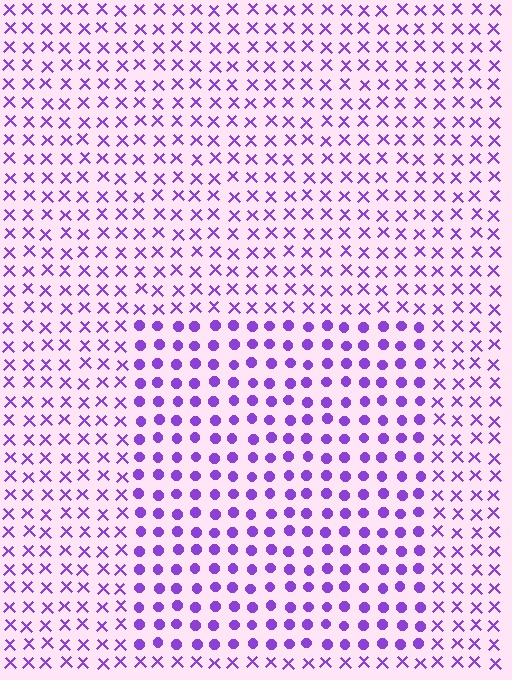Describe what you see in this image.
The image is filled with small purple elements arranged in a uniform grid. A rectangle-shaped region contains circles, while the surrounding area contains X marks. The boundary is defined purely by the change in element shape.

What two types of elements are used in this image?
The image uses circles inside the rectangle region and X marks outside it.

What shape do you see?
I see a rectangle.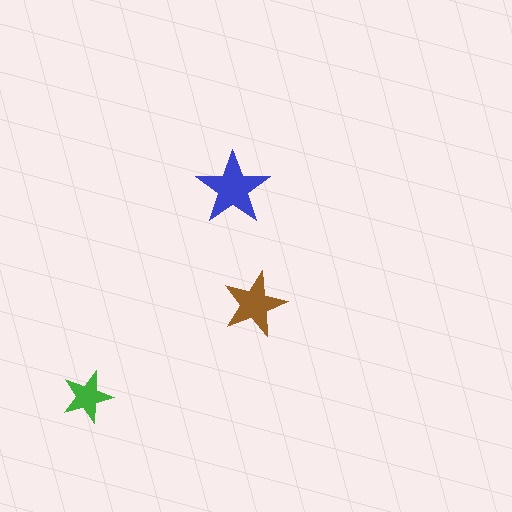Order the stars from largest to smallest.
the blue one, the brown one, the green one.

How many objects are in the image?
There are 3 objects in the image.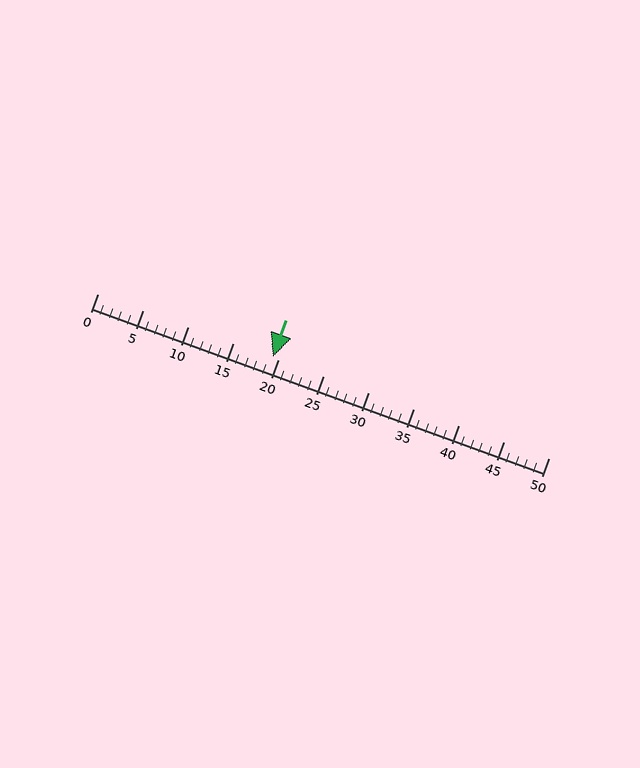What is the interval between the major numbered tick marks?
The major tick marks are spaced 5 units apart.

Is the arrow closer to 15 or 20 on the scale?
The arrow is closer to 20.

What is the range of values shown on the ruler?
The ruler shows values from 0 to 50.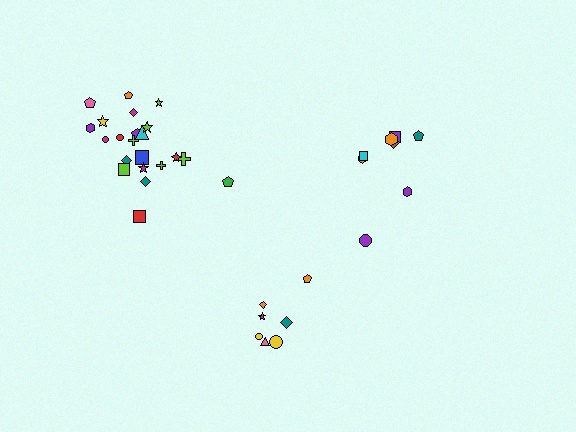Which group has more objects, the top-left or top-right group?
The top-left group.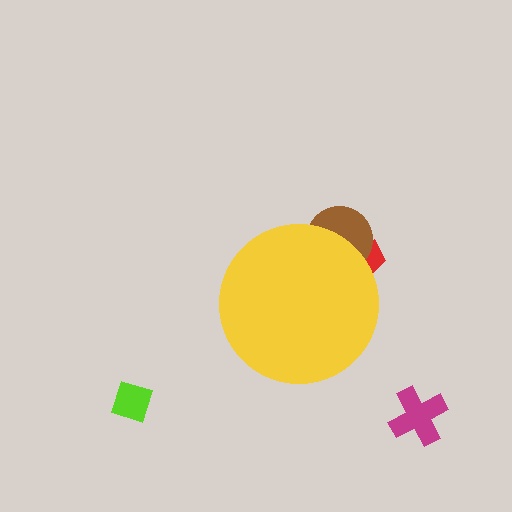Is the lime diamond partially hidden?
No, the lime diamond is fully visible.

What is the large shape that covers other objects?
A yellow circle.